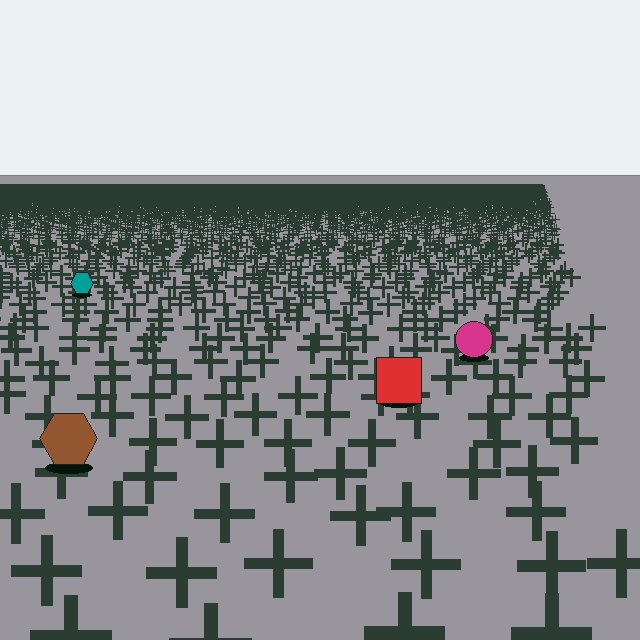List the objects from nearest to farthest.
From nearest to farthest: the brown hexagon, the red square, the magenta circle, the teal hexagon.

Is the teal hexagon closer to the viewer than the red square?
No. The red square is closer — you can tell from the texture gradient: the ground texture is coarser near it.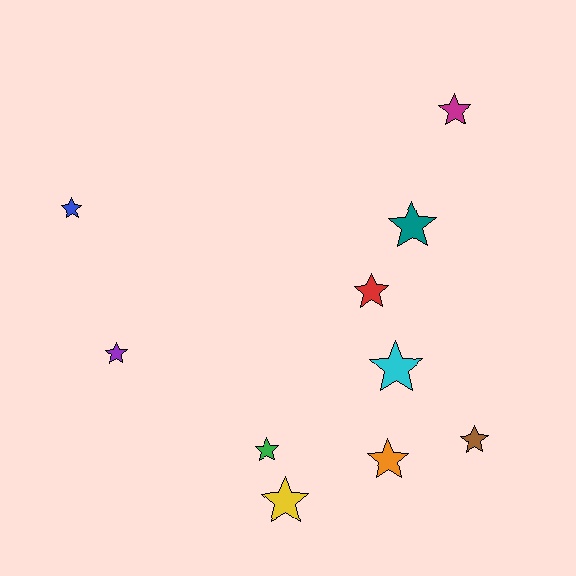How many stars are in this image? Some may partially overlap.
There are 10 stars.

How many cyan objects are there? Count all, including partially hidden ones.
There is 1 cyan object.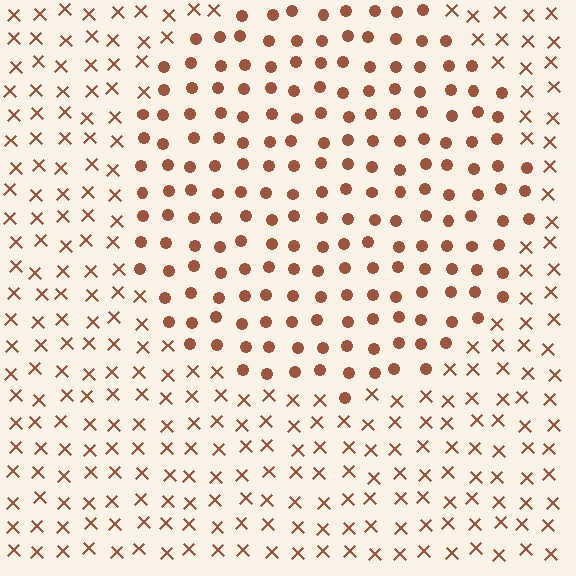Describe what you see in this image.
The image is filled with small brown elements arranged in a uniform grid. A circle-shaped region contains circles, while the surrounding area contains X marks. The boundary is defined purely by the change in element shape.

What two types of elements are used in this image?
The image uses circles inside the circle region and X marks outside it.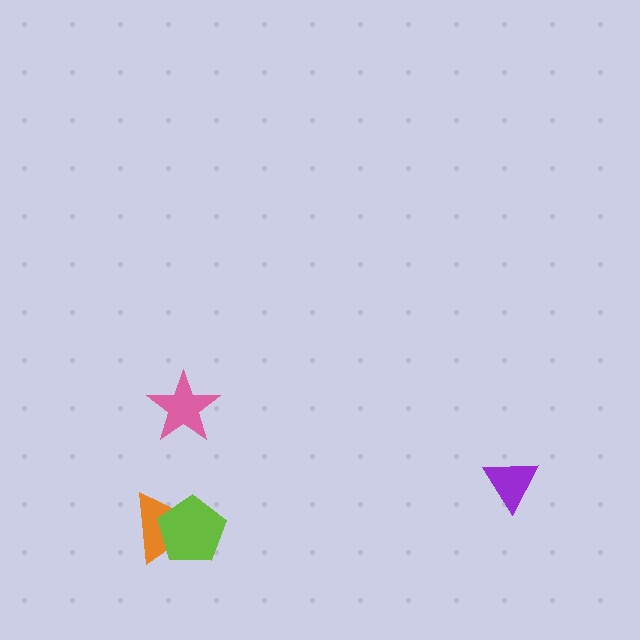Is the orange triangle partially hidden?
Yes, it is partially covered by another shape.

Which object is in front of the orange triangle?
The lime pentagon is in front of the orange triangle.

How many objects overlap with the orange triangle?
1 object overlaps with the orange triangle.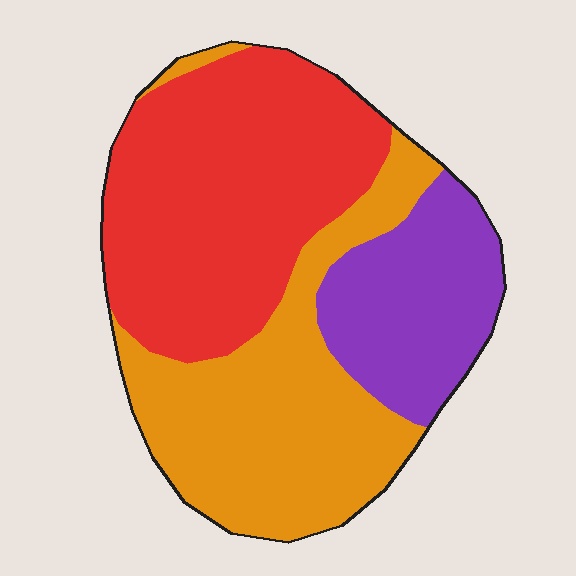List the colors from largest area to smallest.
From largest to smallest: red, orange, purple.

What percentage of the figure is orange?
Orange covers about 35% of the figure.